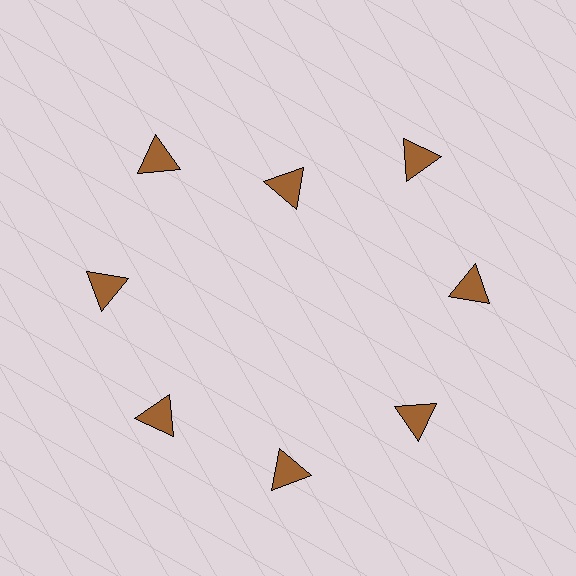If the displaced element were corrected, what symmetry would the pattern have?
It would have 8-fold rotational symmetry — the pattern would map onto itself every 45 degrees.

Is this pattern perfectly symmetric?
No. The 8 brown triangles are arranged in a ring, but one element near the 12 o'clock position is pulled inward toward the center, breaking the 8-fold rotational symmetry.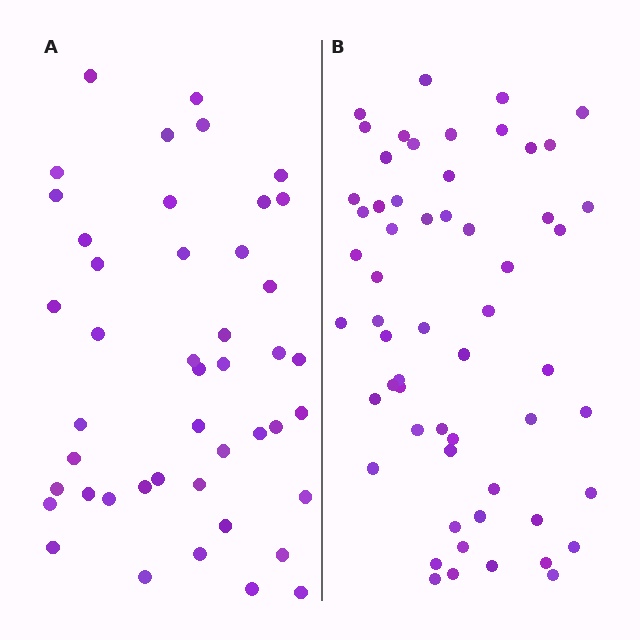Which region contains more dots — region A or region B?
Region B (the right region) has more dots.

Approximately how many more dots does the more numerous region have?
Region B has approximately 15 more dots than region A.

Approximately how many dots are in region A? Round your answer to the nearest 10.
About 40 dots. (The exact count is 45, which rounds to 40.)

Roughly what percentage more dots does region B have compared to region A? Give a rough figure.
About 30% more.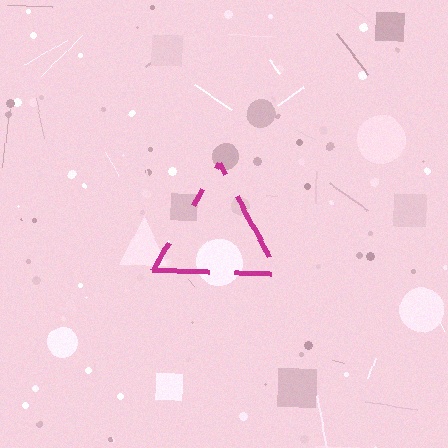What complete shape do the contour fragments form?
The contour fragments form a triangle.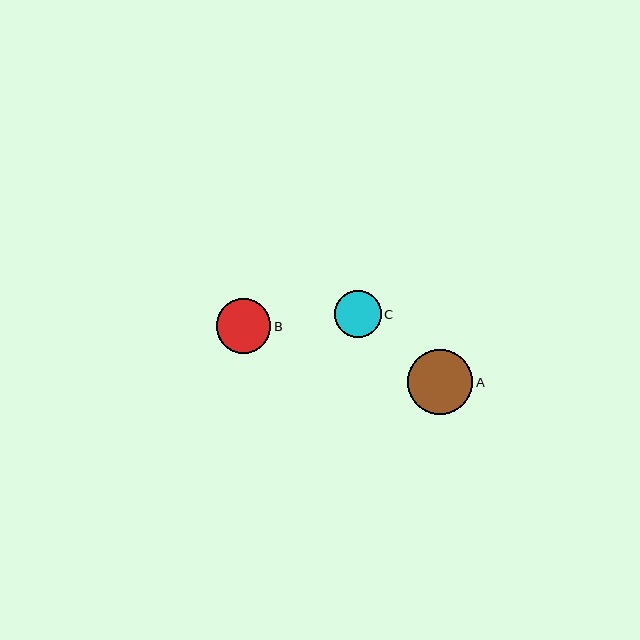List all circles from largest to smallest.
From largest to smallest: A, B, C.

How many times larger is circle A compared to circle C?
Circle A is approximately 1.4 times the size of circle C.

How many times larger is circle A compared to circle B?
Circle A is approximately 1.2 times the size of circle B.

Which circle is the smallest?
Circle C is the smallest with a size of approximately 47 pixels.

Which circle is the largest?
Circle A is the largest with a size of approximately 65 pixels.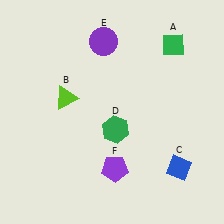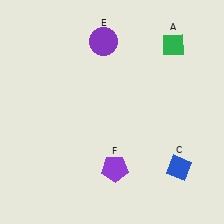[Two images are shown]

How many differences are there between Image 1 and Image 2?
There are 2 differences between the two images.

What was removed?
The lime triangle (B), the green hexagon (D) were removed in Image 2.